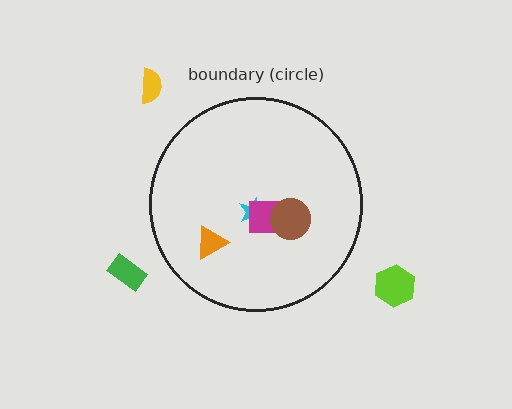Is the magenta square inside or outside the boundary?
Inside.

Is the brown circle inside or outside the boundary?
Inside.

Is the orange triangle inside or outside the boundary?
Inside.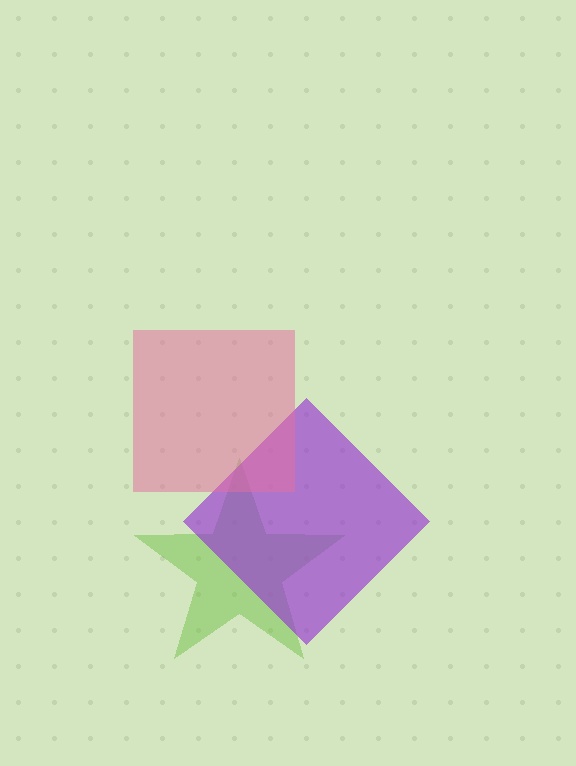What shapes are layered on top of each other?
The layered shapes are: a lime star, a purple diamond, a pink square.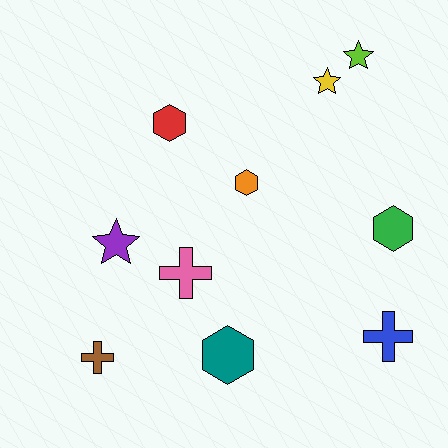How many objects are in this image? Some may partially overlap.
There are 10 objects.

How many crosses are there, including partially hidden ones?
There are 3 crosses.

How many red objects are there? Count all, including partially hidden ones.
There is 1 red object.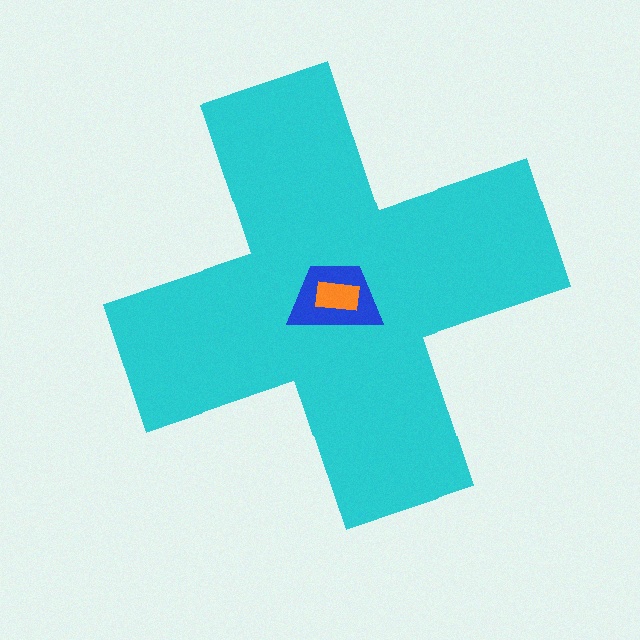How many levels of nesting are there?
3.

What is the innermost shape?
The orange rectangle.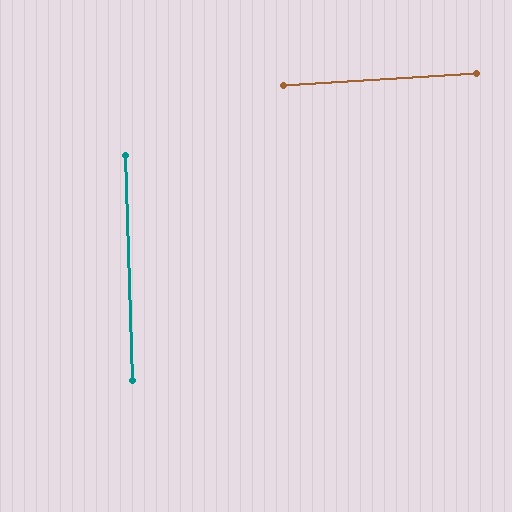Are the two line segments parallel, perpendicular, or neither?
Perpendicular — they meet at approximately 88°.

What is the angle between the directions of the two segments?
Approximately 88 degrees.